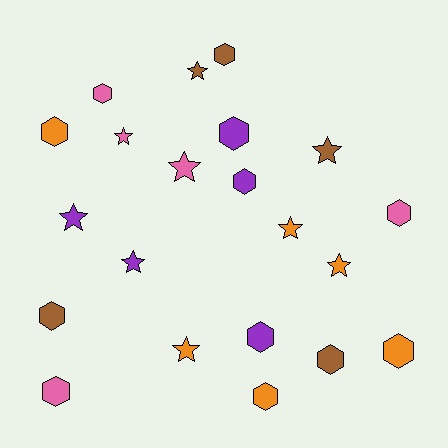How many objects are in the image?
There are 21 objects.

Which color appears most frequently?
Orange, with 6 objects.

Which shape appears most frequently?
Hexagon, with 12 objects.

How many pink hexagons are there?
There are 3 pink hexagons.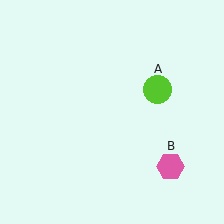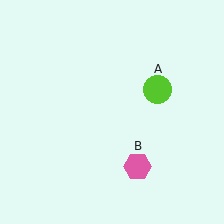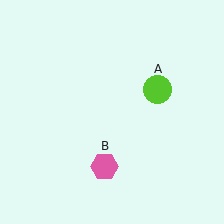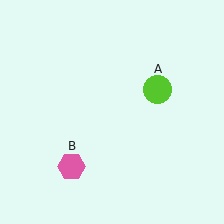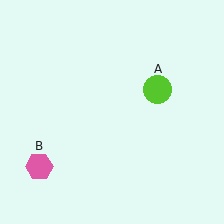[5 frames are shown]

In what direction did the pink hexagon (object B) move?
The pink hexagon (object B) moved left.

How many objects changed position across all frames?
1 object changed position: pink hexagon (object B).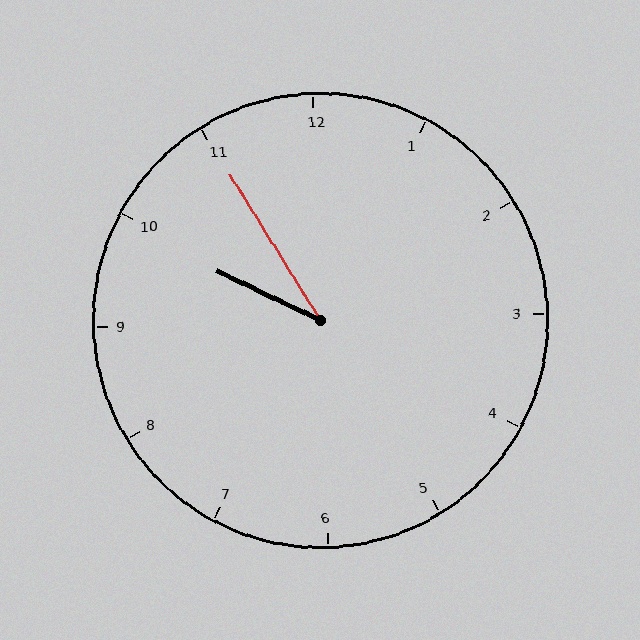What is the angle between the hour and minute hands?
Approximately 32 degrees.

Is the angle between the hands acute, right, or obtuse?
It is acute.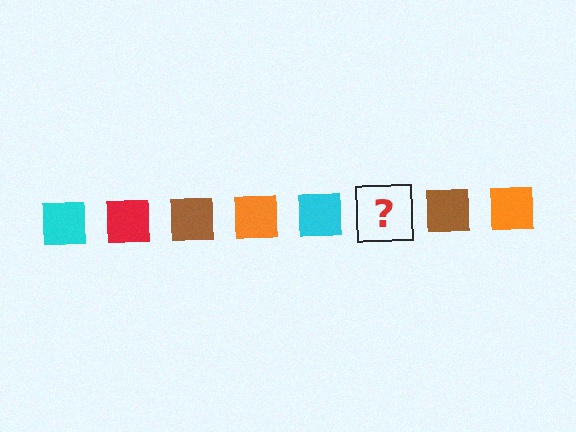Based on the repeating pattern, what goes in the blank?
The blank should be a red square.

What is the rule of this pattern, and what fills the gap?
The rule is that the pattern cycles through cyan, red, brown, orange squares. The gap should be filled with a red square.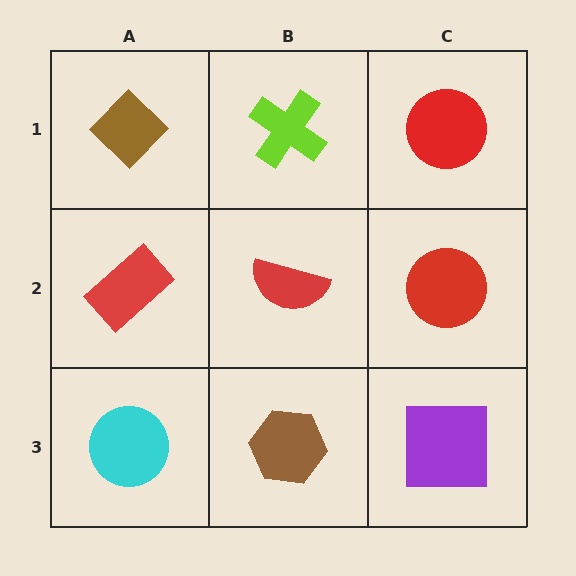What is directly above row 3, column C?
A red circle.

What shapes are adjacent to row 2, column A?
A brown diamond (row 1, column A), a cyan circle (row 3, column A), a red semicircle (row 2, column B).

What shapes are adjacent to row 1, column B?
A red semicircle (row 2, column B), a brown diamond (row 1, column A), a red circle (row 1, column C).